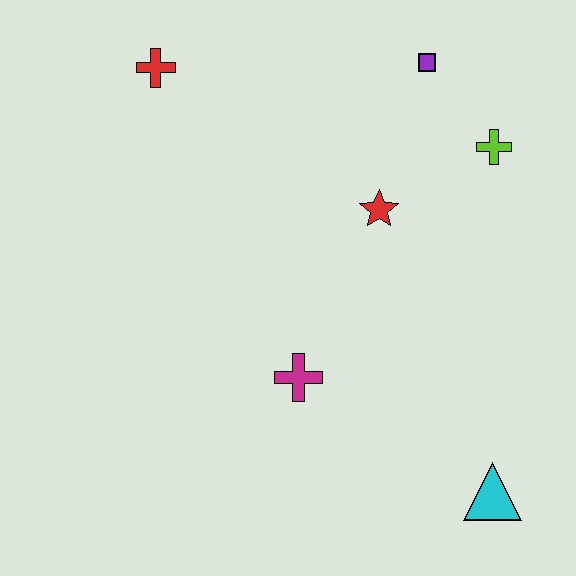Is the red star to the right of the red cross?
Yes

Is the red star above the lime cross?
No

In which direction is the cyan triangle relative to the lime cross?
The cyan triangle is below the lime cross.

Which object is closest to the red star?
The lime cross is closest to the red star.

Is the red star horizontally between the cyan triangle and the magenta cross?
Yes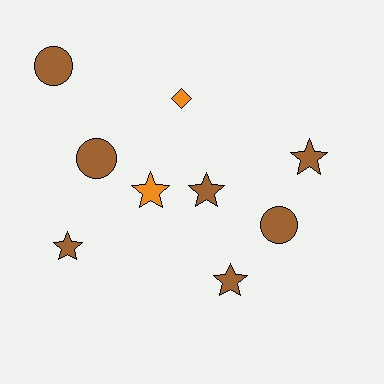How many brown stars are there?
There are 4 brown stars.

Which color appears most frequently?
Brown, with 7 objects.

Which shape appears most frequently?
Star, with 5 objects.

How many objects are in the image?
There are 9 objects.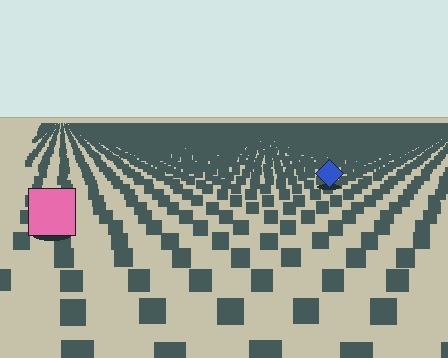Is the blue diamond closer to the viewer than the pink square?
No. The pink square is closer — you can tell from the texture gradient: the ground texture is coarser near it.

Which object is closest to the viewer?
The pink square is closest. The texture marks near it are larger and more spread out.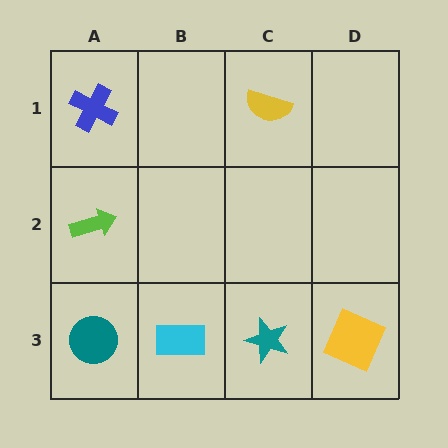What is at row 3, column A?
A teal circle.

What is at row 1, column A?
A blue cross.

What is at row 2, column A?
A lime arrow.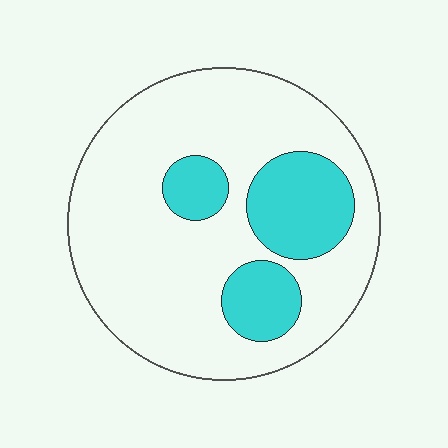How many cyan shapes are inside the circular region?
3.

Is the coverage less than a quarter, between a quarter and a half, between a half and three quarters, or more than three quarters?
Less than a quarter.